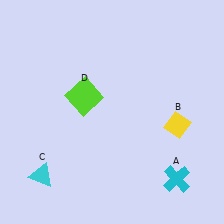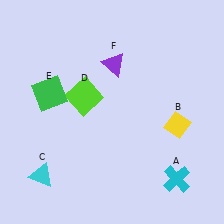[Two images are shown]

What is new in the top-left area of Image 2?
A green square (E) was added in the top-left area of Image 2.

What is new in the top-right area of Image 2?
A purple triangle (F) was added in the top-right area of Image 2.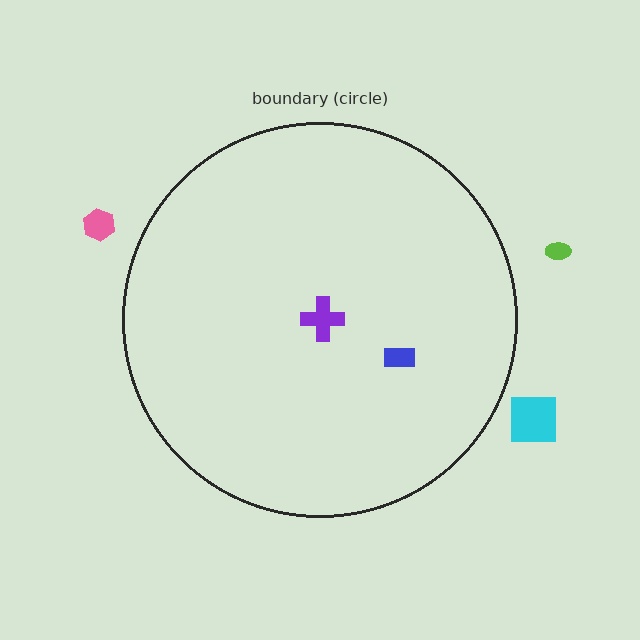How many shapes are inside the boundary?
2 inside, 3 outside.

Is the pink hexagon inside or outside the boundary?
Outside.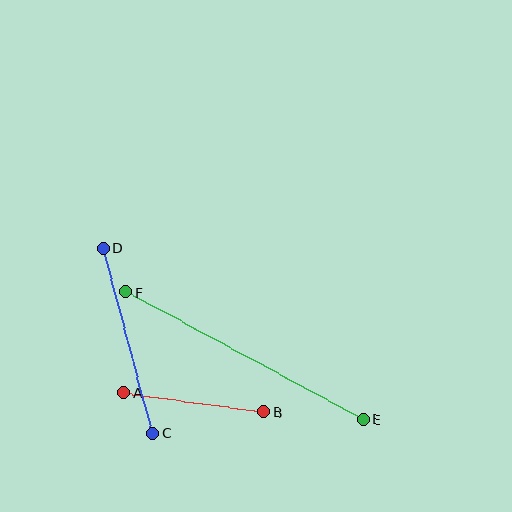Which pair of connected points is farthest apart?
Points E and F are farthest apart.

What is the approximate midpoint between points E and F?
The midpoint is at approximately (244, 356) pixels.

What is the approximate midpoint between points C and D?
The midpoint is at approximately (128, 341) pixels.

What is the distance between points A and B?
The distance is approximately 141 pixels.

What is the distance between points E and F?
The distance is approximately 269 pixels.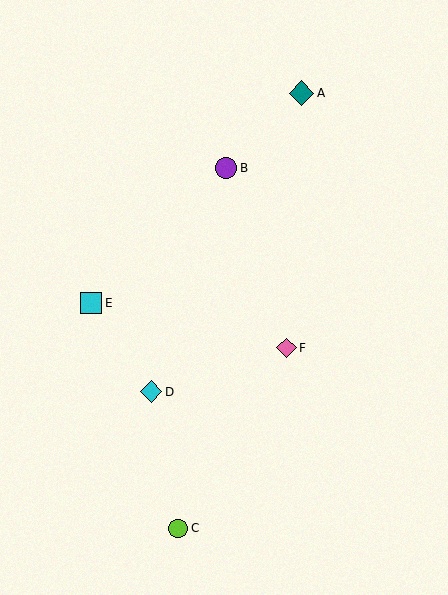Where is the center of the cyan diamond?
The center of the cyan diamond is at (151, 392).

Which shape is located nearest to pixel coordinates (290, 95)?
The teal diamond (labeled A) at (302, 93) is nearest to that location.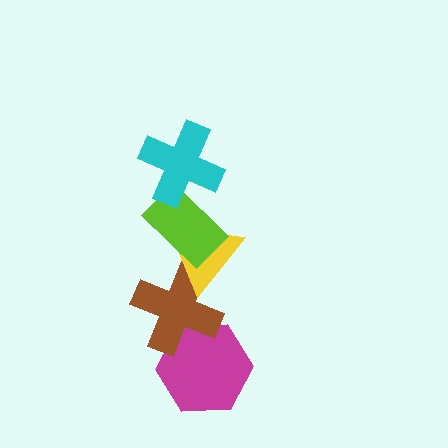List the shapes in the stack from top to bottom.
From top to bottom: the cyan cross, the lime rectangle, the yellow triangle, the brown cross, the magenta hexagon.